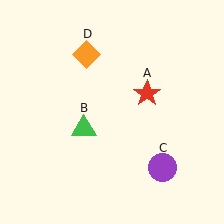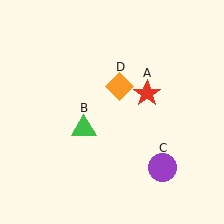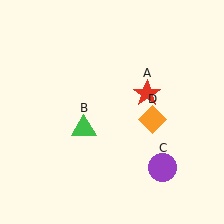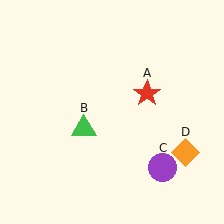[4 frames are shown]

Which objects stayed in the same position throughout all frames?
Red star (object A) and green triangle (object B) and purple circle (object C) remained stationary.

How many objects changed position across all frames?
1 object changed position: orange diamond (object D).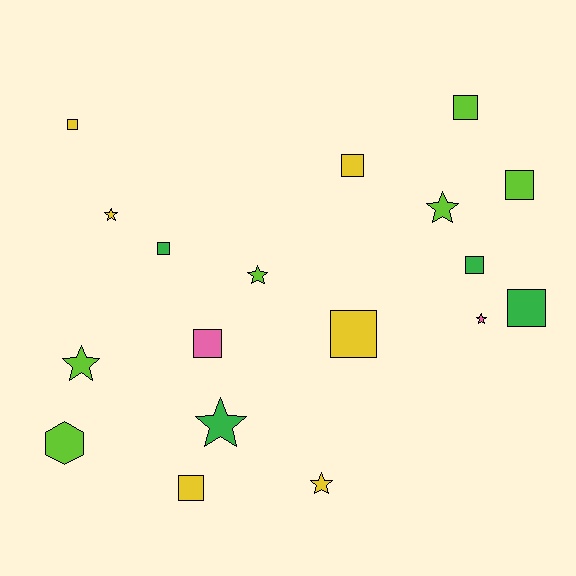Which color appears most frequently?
Yellow, with 6 objects.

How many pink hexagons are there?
There are no pink hexagons.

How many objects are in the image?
There are 18 objects.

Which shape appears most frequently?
Square, with 10 objects.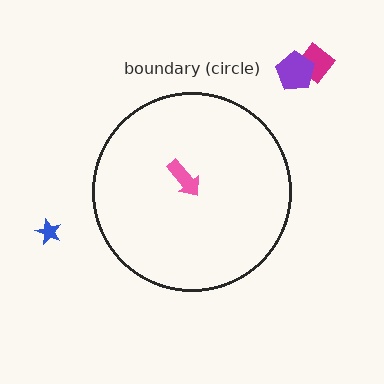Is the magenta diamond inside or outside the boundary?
Outside.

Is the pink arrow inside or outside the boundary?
Inside.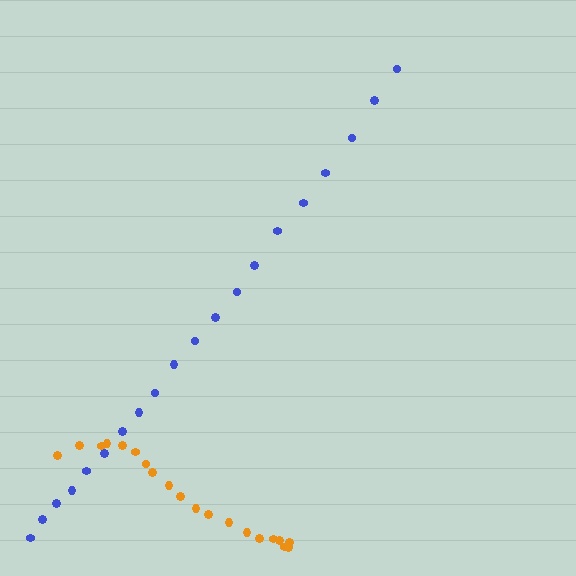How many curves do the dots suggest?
There are 2 distinct paths.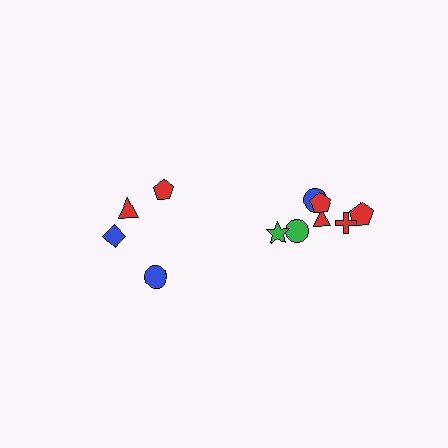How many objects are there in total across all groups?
There are 11 objects.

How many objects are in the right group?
There are 7 objects.